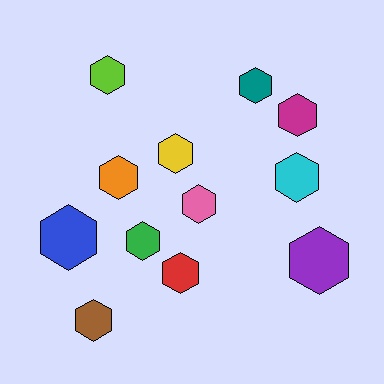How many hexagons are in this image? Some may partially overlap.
There are 12 hexagons.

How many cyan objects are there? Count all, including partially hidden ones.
There is 1 cyan object.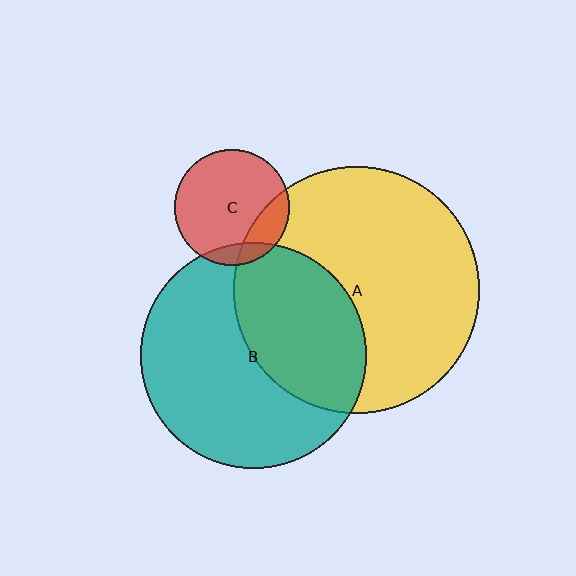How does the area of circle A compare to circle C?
Approximately 4.6 times.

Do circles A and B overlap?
Yes.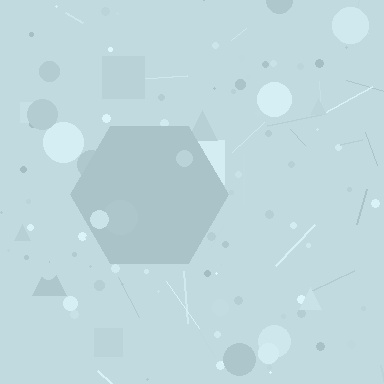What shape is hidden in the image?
A hexagon is hidden in the image.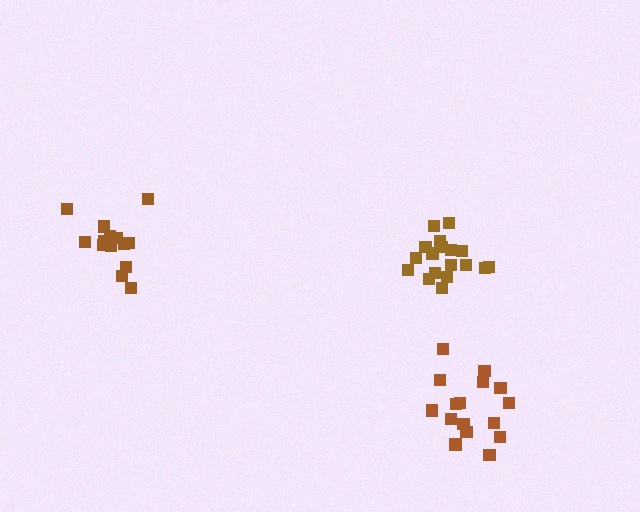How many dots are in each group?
Group 1: 18 dots, Group 2: 16 dots, Group 3: 14 dots (48 total).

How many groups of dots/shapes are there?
There are 3 groups.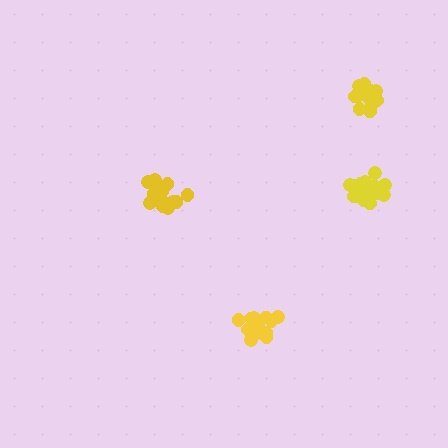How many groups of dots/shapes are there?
There are 4 groups.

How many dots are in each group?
Group 1: 18 dots, Group 2: 15 dots, Group 3: 19 dots, Group 4: 15 dots (67 total).